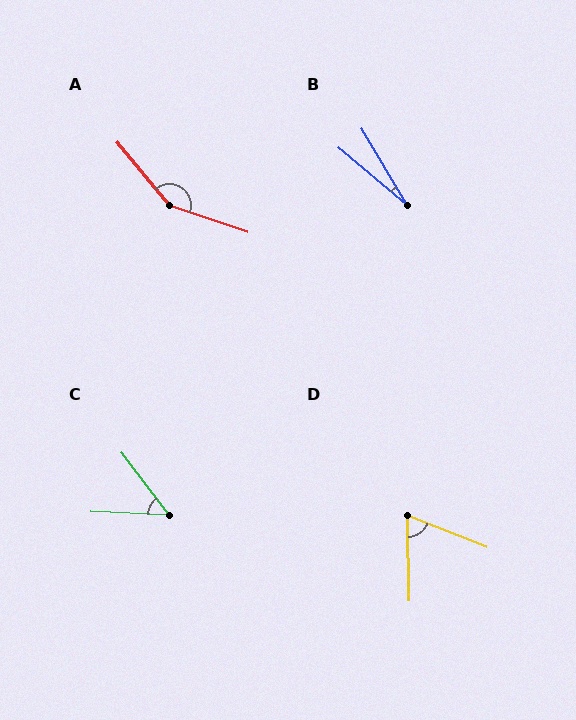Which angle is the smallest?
B, at approximately 19 degrees.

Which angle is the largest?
A, at approximately 148 degrees.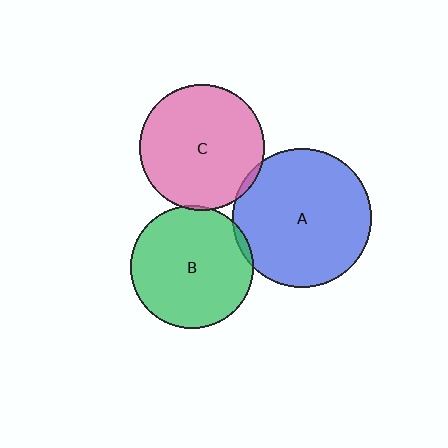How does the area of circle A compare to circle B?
Approximately 1.3 times.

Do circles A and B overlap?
Yes.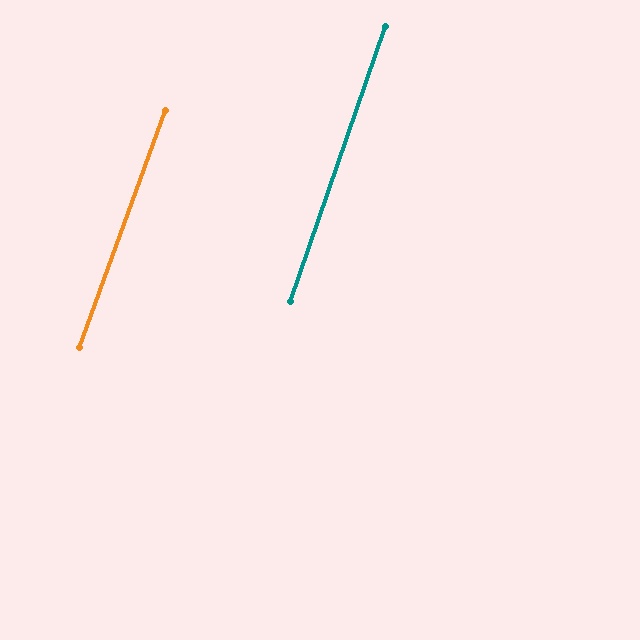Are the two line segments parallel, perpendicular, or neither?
Parallel — their directions differ by only 0.7°.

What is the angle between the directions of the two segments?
Approximately 1 degree.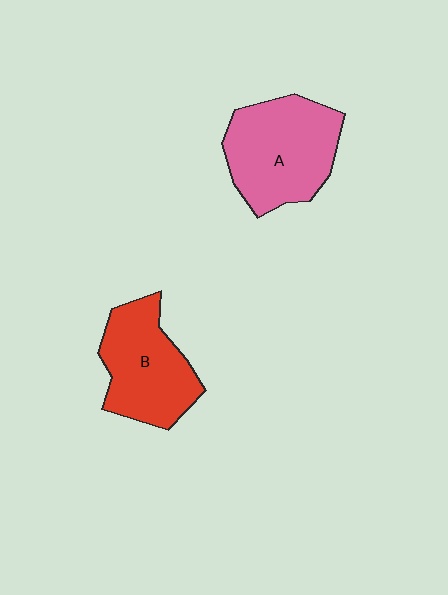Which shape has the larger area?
Shape A (pink).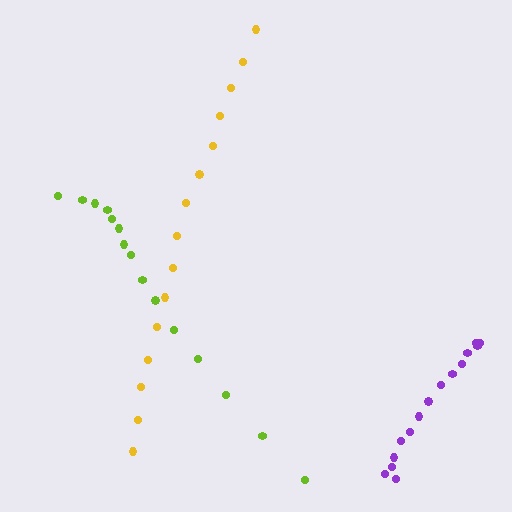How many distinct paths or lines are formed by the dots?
There are 3 distinct paths.